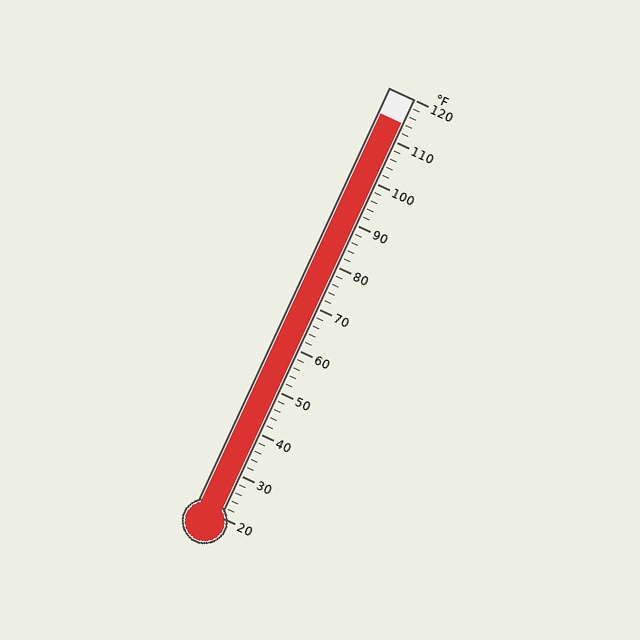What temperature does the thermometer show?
The thermometer shows approximately 114°F.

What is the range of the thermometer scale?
The thermometer scale ranges from 20°F to 120°F.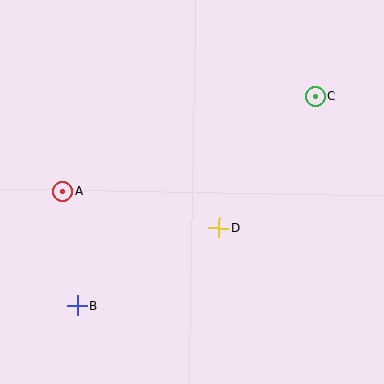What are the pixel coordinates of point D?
Point D is at (219, 228).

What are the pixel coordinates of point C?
Point C is at (315, 97).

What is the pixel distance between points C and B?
The distance between C and B is 316 pixels.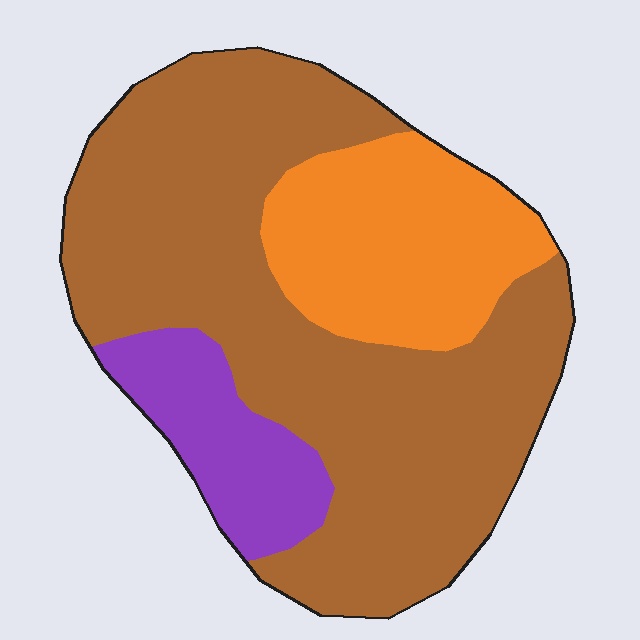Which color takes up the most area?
Brown, at roughly 65%.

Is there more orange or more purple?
Orange.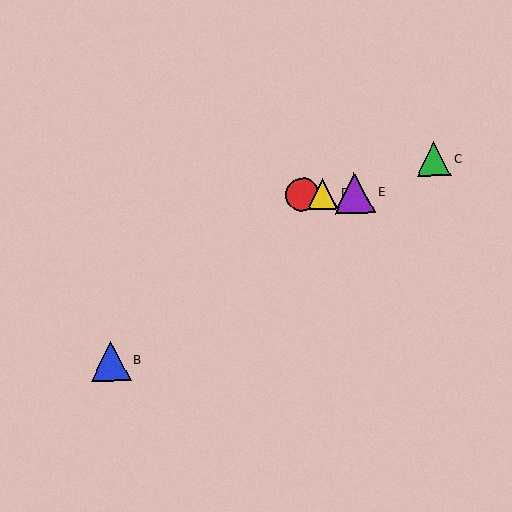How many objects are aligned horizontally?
3 objects (A, D, E) are aligned horizontally.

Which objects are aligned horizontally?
Objects A, D, E are aligned horizontally.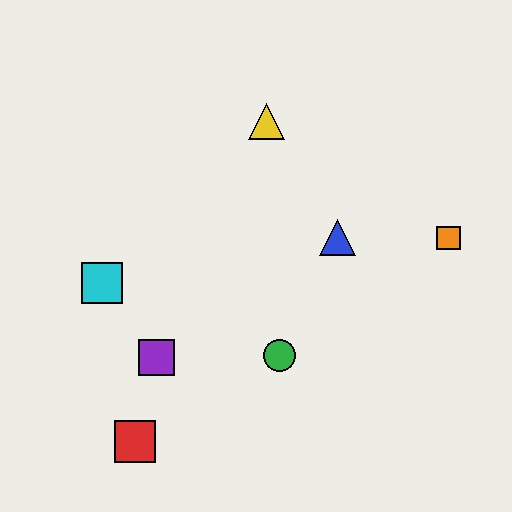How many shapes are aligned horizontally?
2 shapes (the blue triangle, the orange square) are aligned horizontally.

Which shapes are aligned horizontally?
The blue triangle, the orange square are aligned horizontally.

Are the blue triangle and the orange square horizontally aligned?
Yes, both are at y≈238.